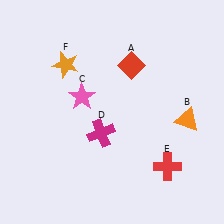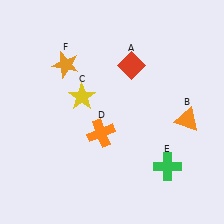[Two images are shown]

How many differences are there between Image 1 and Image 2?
There are 3 differences between the two images.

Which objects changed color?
C changed from pink to yellow. D changed from magenta to orange. E changed from red to green.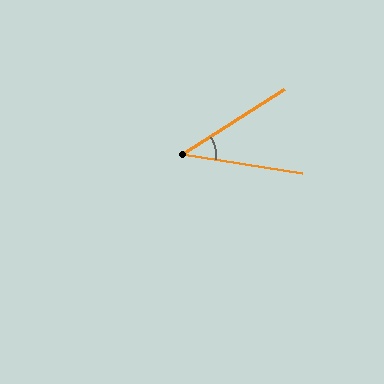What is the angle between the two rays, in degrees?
Approximately 41 degrees.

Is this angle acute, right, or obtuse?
It is acute.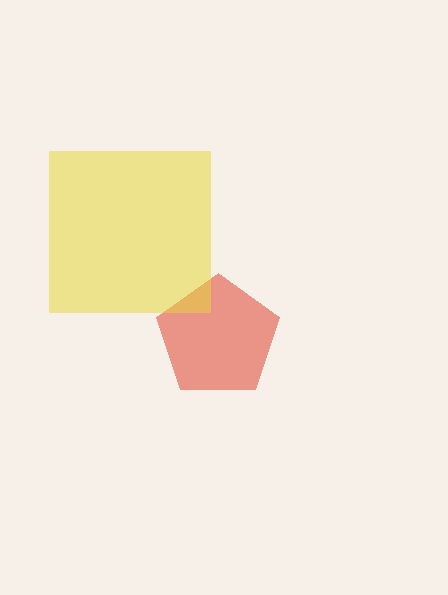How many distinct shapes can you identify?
There are 2 distinct shapes: a red pentagon, a yellow square.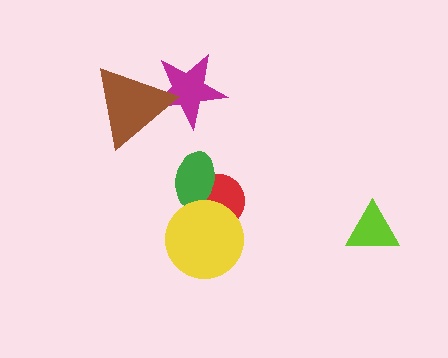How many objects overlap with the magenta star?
1 object overlaps with the magenta star.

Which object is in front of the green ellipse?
The yellow circle is in front of the green ellipse.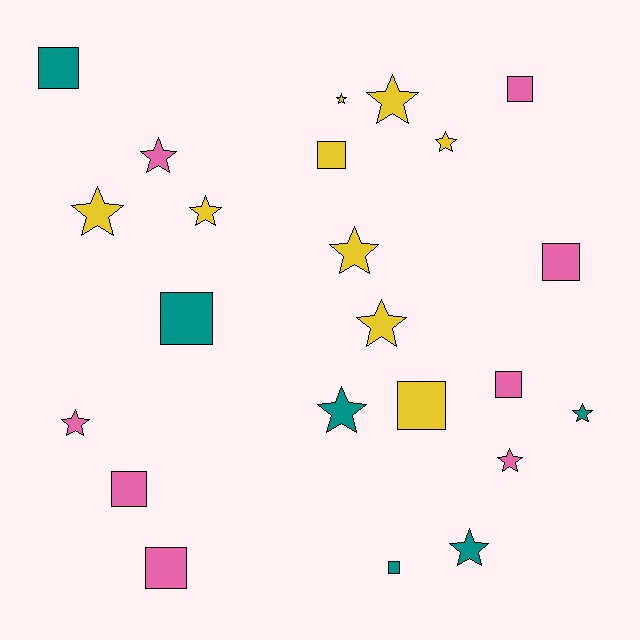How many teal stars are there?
There are 3 teal stars.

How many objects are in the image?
There are 23 objects.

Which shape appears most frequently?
Star, with 13 objects.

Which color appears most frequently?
Yellow, with 9 objects.